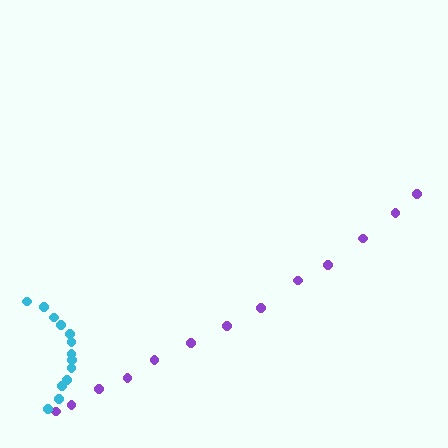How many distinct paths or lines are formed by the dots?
There are 2 distinct paths.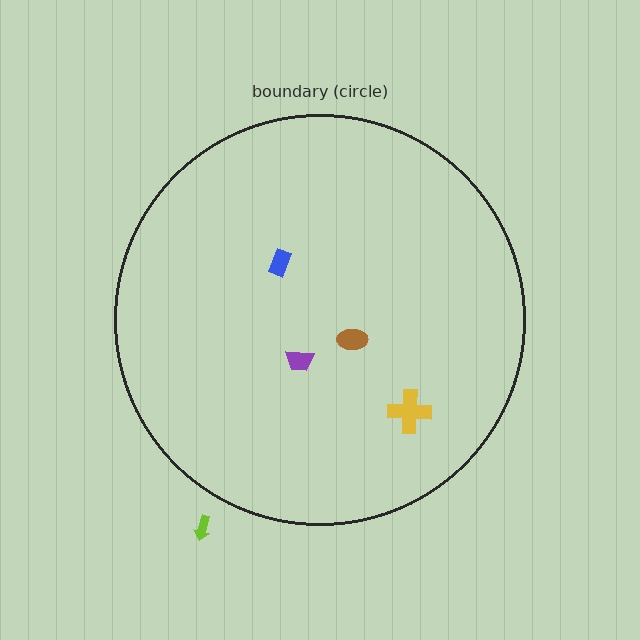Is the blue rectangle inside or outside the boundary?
Inside.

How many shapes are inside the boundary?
4 inside, 1 outside.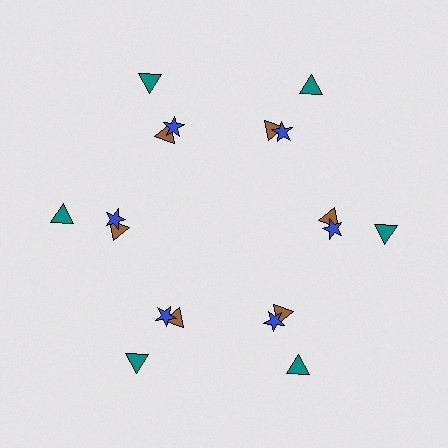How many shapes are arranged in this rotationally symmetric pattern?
There are 18 shapes, arranged in 6 groups of 3.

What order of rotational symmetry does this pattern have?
This pattern has 6-fold rotational symmetry.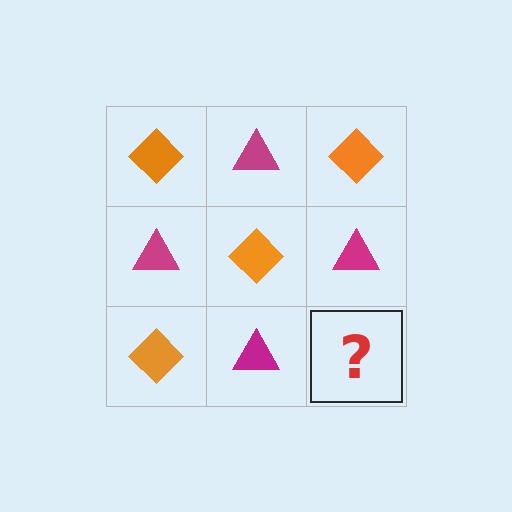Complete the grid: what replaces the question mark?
The question mark should be replaced with an orange diamond.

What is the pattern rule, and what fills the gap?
The rule is that it alternates orange diamond and magenta triangle in a checkerboard pattern. The gap should be filled with an orange diamond.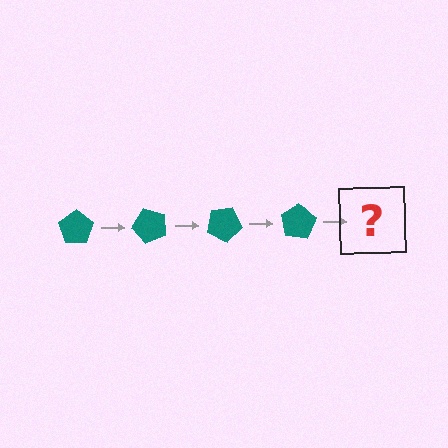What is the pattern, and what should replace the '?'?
The pattern is that the pentagon rotates 50 degrees each step. The '?' should be a teal pentagon rotated 200 degrees.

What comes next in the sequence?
The next element should be a teal pentagon rotated 200 degrees.